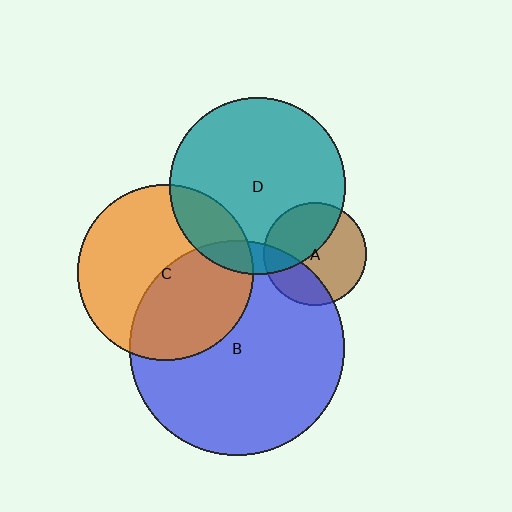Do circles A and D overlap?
Yes.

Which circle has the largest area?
Circle B (blue).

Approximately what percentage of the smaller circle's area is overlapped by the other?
Approximately 45%.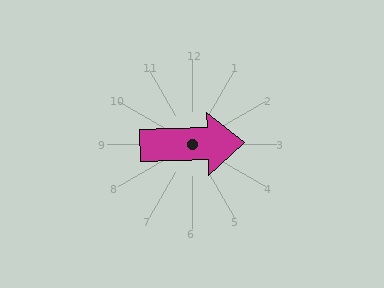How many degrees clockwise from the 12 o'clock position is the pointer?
Approximately 88 degrees.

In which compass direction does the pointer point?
East.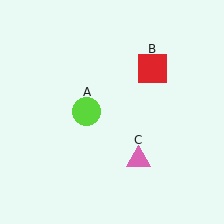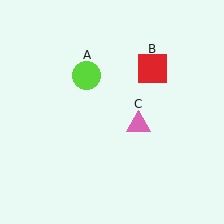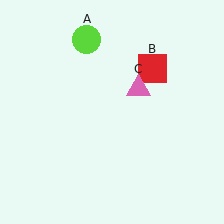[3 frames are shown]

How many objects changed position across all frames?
2 objects changed position: lime circle (object A), pink triangle (object C).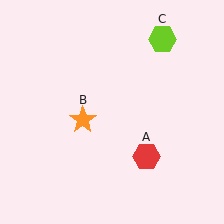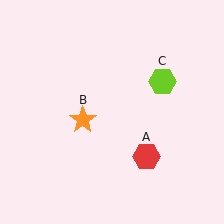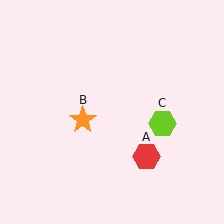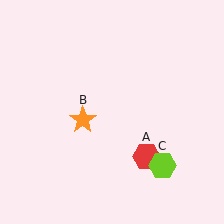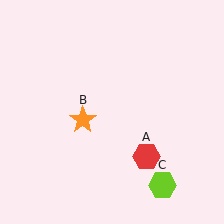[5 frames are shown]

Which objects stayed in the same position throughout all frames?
Red hexagon (object A) and orange star (object B) remained stationary.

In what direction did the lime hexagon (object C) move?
The lime hexagon (object C) moved down.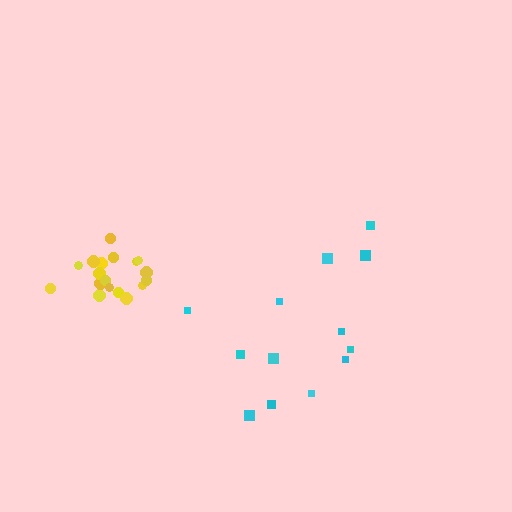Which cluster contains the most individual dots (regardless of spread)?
Yellow (19).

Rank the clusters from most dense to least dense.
yellow, cyan.